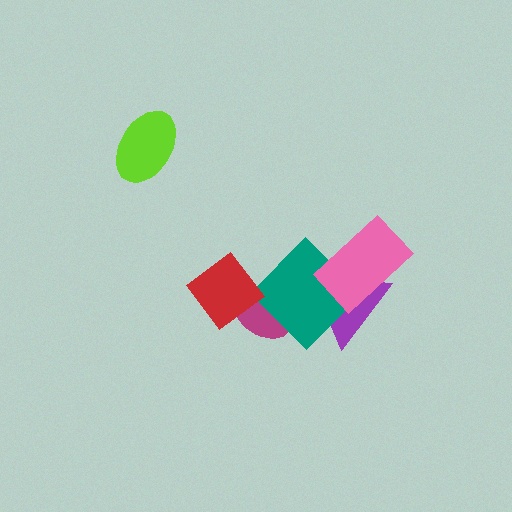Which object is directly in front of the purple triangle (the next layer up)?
The teal diamond is directly in front of the purple triangle.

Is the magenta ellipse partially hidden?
Yes, it is partially covered by another shape.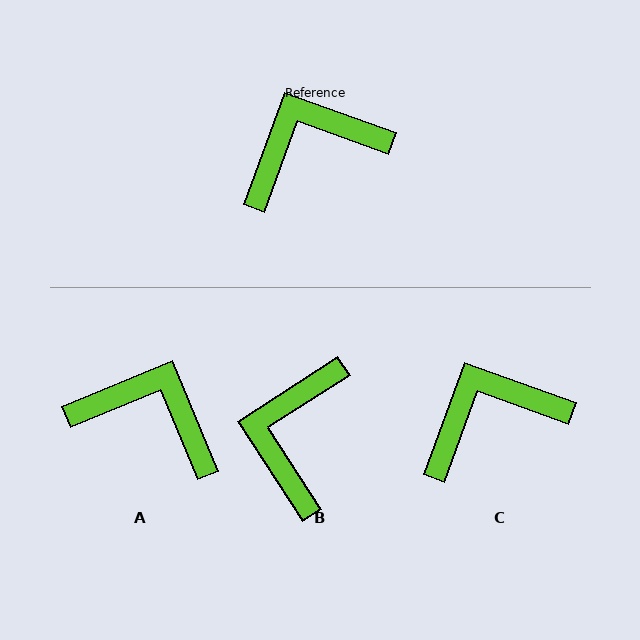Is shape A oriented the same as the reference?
No, it is off by about 48 degrees.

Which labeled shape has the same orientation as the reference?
C.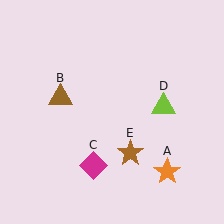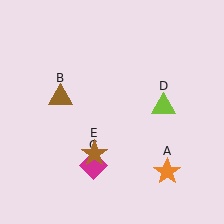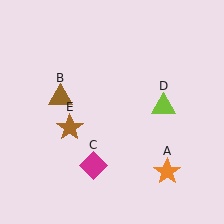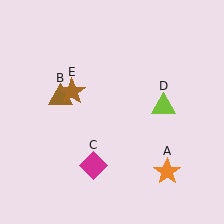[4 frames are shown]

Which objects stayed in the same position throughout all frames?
Orange star (object A) and brown triangle (object B) and magenta diamond (object C) and lime triangle (object D) remained stationary.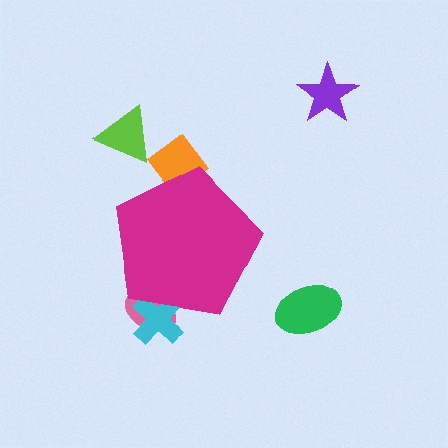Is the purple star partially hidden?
No, the purple star is fully visible.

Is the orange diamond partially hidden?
Yes, the orange diamond is partially hidden behind the magenta pentagon.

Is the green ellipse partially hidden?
No, the green ellipse is fully visible.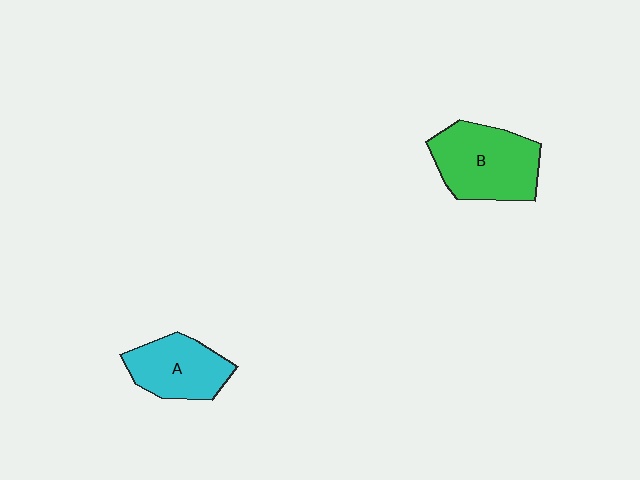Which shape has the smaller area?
Shape A (cyan).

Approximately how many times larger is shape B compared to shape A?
Approximately 1.4 times.